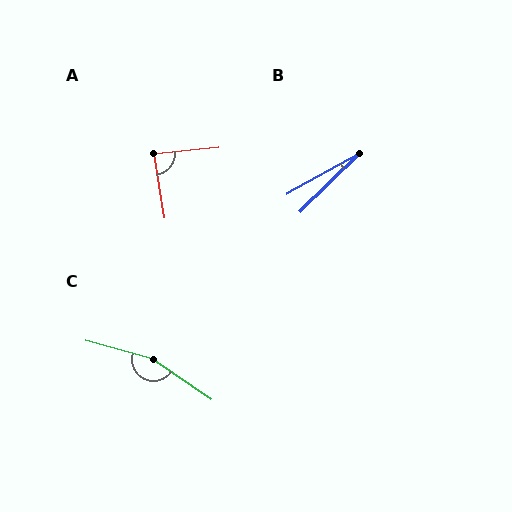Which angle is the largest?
C, at approximately 160 degrees.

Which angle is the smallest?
B, at approximately 15 degrees.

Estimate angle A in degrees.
Approximately 86 degrees.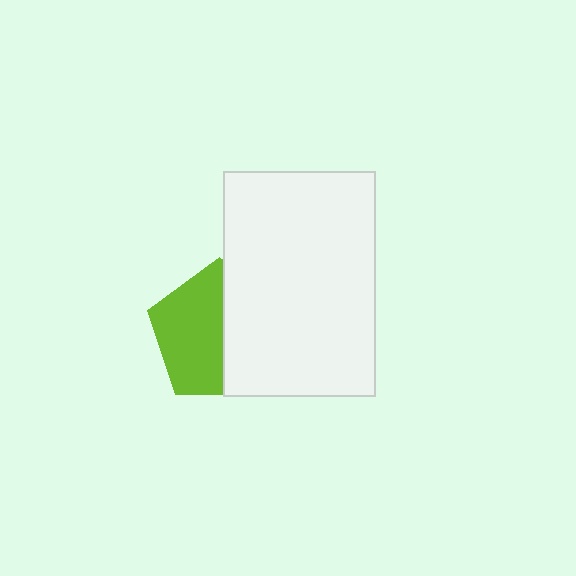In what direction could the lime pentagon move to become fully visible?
The lime pentagon could move left. That would shift it out from behind the white rectangle entirely.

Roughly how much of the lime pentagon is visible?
About half of it is visible (roughly 54%).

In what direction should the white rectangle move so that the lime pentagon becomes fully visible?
The white rectangle should move right. That is the shortest direction to clear the overlap and leave the lime pentagon fully visible.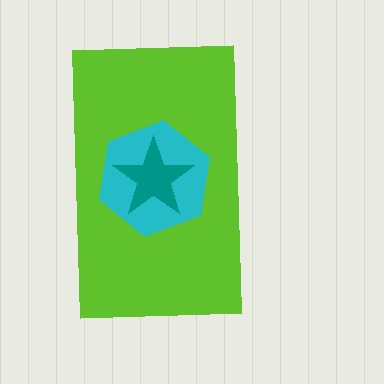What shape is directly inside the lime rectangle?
The cyan hexagon.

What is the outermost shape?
The lime rectangle.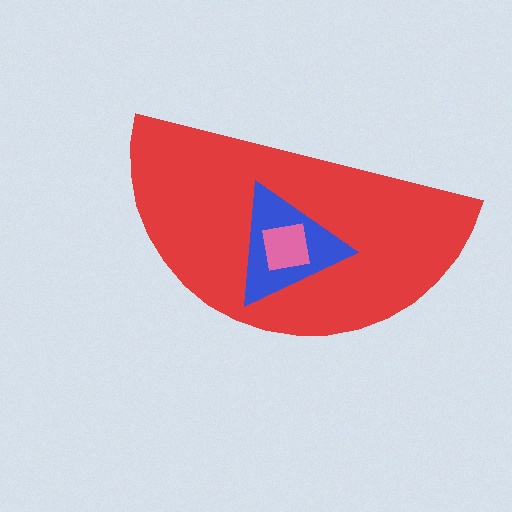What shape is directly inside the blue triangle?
The pink square.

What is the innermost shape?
The pink square.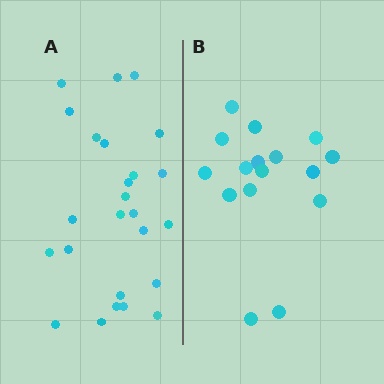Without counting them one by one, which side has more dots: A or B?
Region A (the left region) has more dots.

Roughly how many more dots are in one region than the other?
Region A has roughly 8 or so more dots than region B.